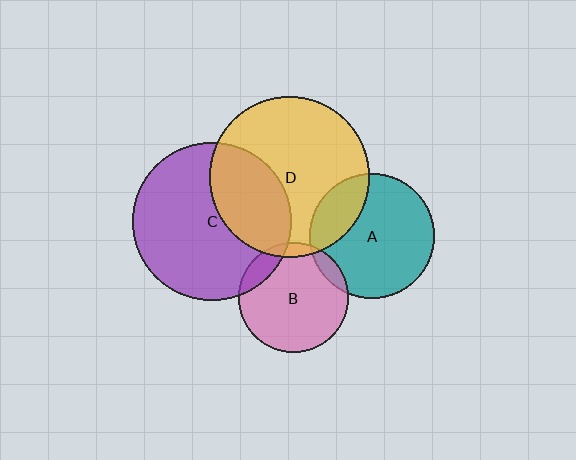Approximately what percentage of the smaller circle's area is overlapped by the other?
Approximately 35%.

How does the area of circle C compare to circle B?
Approximately 2.1 times.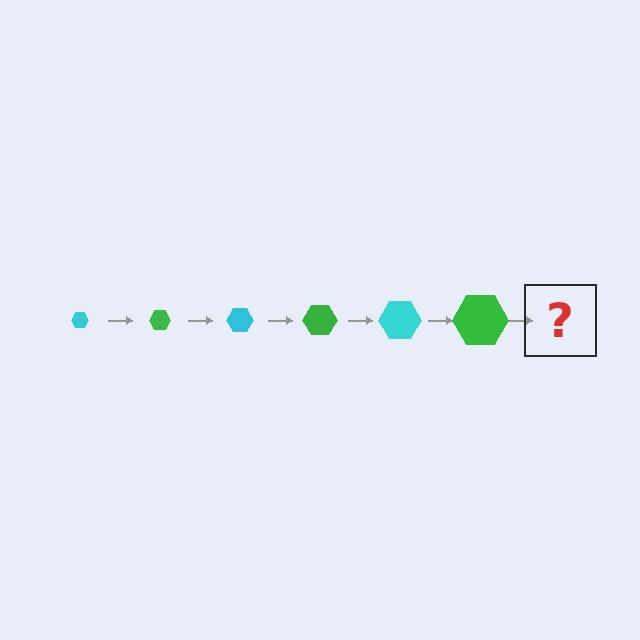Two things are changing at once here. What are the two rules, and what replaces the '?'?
The two rules are that the hexagon grows larger each step and the color cycles through cyan and green. The '?' should be a cyan hexagon, larger than the previous one.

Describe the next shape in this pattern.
It should be a cyan hexagon, larger than the previous one.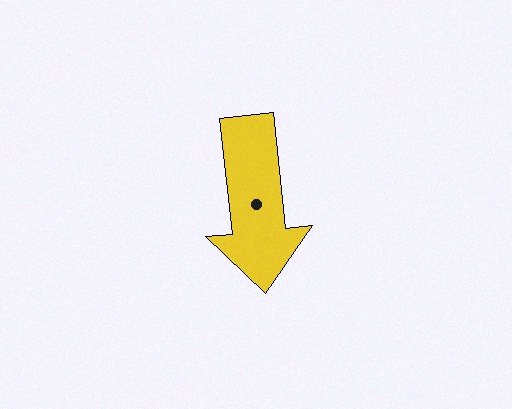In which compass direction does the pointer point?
South.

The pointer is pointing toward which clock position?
Roughly 6 o'clock.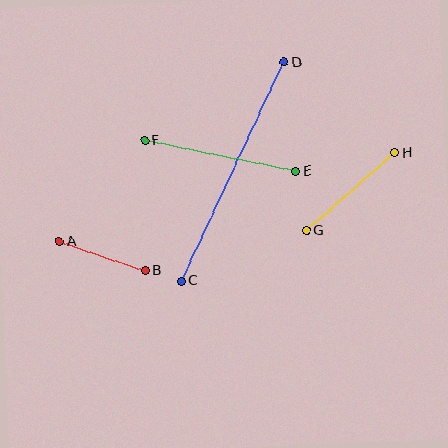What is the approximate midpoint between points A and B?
The midpoint is at approximately (102, 256) pixels.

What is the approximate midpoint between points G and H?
The midpoint is at approximately (351, 192) pixels.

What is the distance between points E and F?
The distance is approximately 154 pixels.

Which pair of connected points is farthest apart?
Points C and D are farthest apart.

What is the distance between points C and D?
The distance is approximately 242 pixels.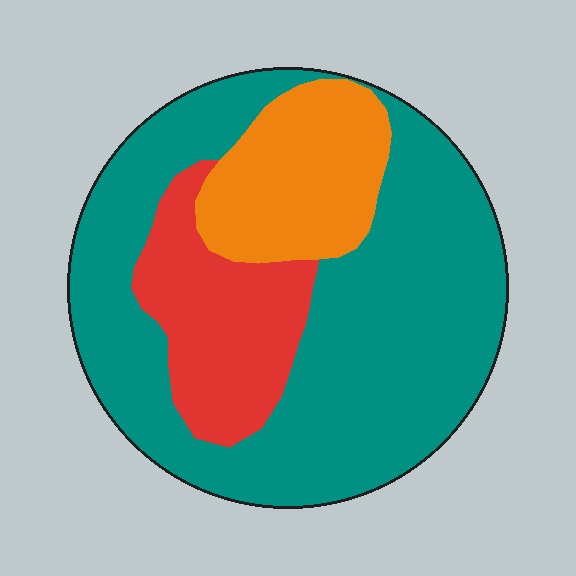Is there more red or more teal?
Teal.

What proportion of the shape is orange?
Orange takes up less than a quarter of the shape.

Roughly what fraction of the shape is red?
Red takes up less than a quarter of the shape.